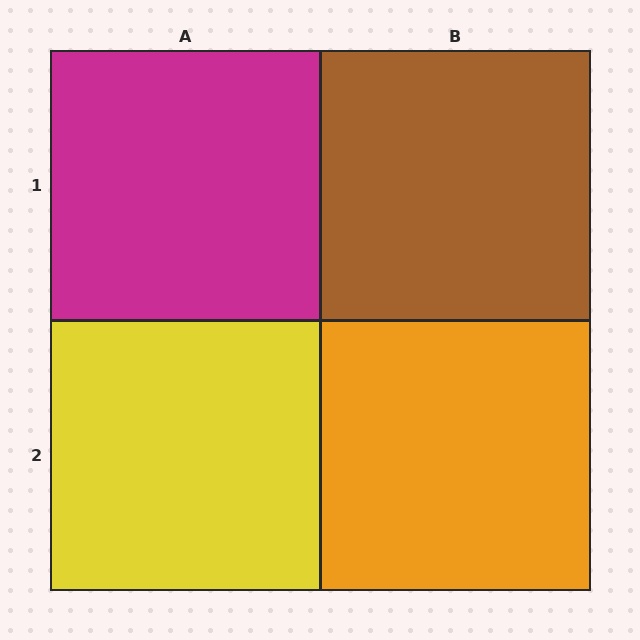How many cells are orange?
1 cell is orange.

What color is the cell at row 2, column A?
Yellow.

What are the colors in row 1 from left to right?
Magenta, brown.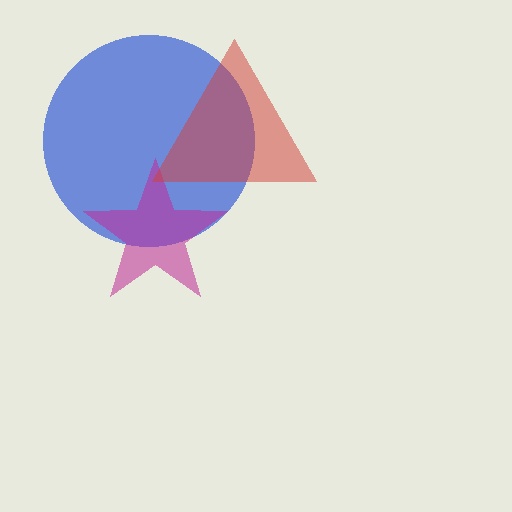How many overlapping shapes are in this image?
There are 3 overlapping shapes in the image.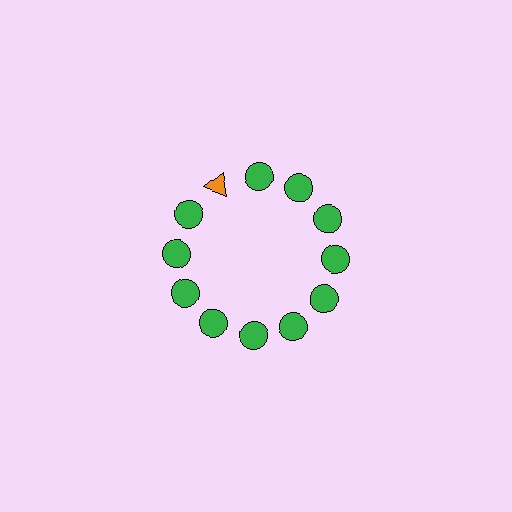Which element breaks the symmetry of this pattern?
The orange triangle at roughly the 11 o'clock position breaks the symmetry. All other shapes are green circles.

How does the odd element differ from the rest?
It differs in both color (orange instead of green) and shape (triangle instead of circle).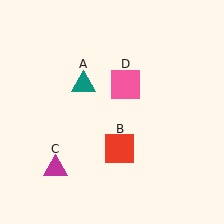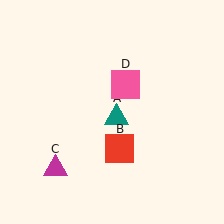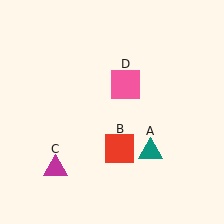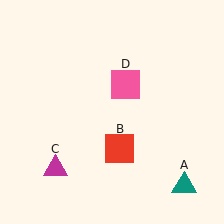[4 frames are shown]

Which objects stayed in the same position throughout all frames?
Red square (object B) and magenta triangle (object C) and pink square (object D) remained stationary.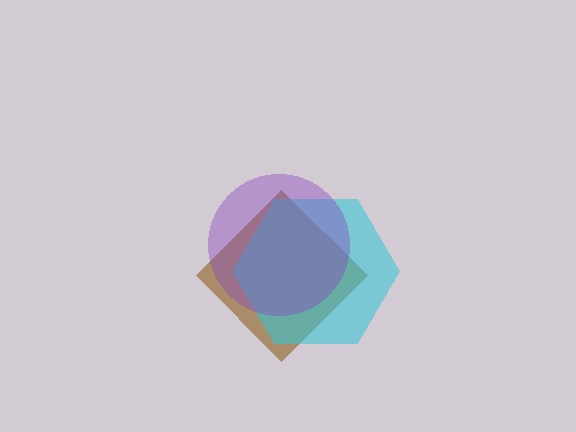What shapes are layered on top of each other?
The layered shapes are: a brown diamond, a cyan hexagon, a purple circle.